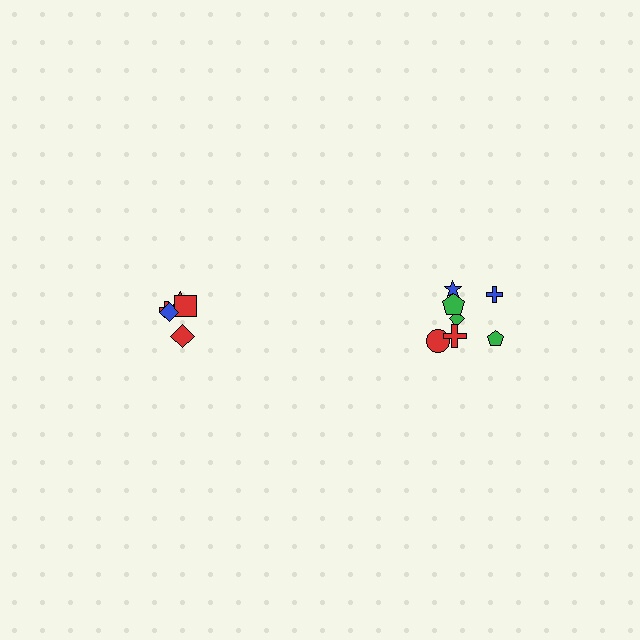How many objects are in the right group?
There are 7 objects.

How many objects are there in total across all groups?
There are 12 objects.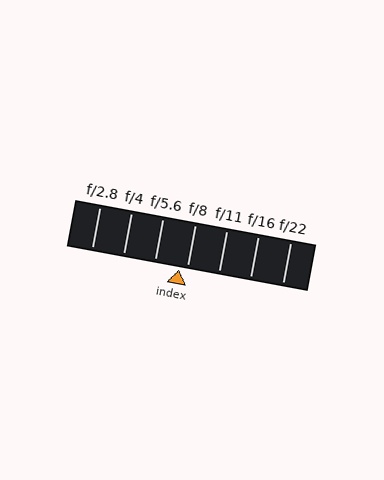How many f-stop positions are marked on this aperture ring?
There are 7 f-stop positions marked.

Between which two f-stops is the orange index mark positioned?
The index mark is between f/5.6 and f/8.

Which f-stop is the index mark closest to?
The index mark is closest to f/8.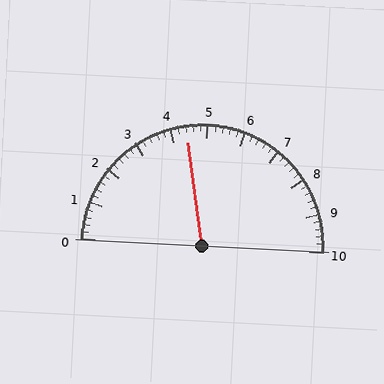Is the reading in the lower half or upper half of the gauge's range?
The reading is in the lower half of the range (0 to 10).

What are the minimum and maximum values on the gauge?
The gauge ranges from 0 to 10.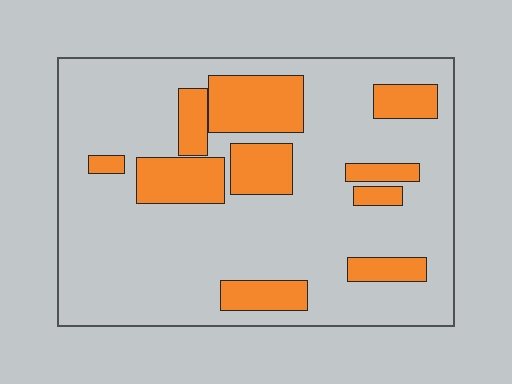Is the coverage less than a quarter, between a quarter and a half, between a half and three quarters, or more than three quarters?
Less than a quarter.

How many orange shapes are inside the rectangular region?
10.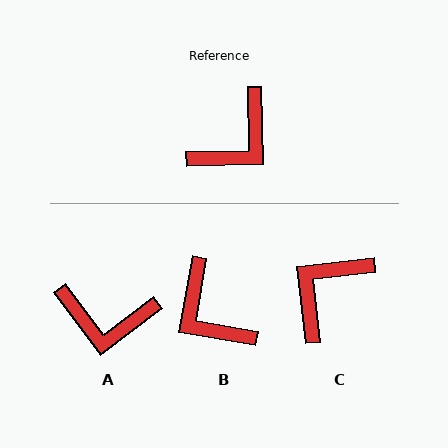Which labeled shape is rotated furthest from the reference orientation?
C, about 175 degrees away.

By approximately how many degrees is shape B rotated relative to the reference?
Approximately 101 degrees clockwise.